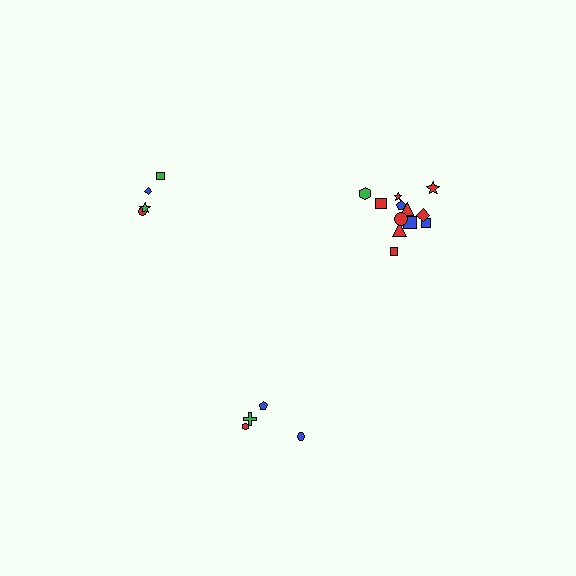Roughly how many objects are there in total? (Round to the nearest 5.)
Roughly 20 objects in total.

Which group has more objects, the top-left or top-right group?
The top-right group.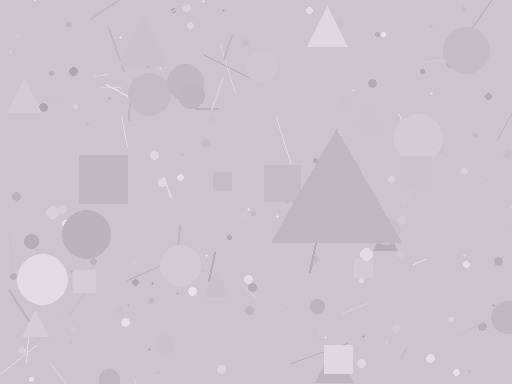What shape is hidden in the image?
A triangle is hidden in the image.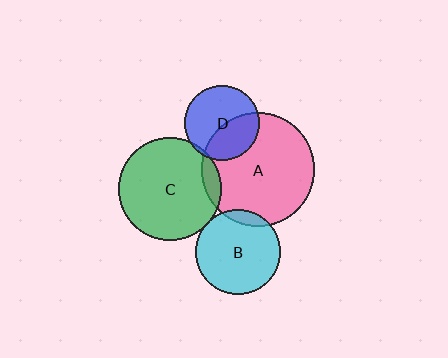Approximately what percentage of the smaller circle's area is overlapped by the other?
Approximately 5%.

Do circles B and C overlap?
Yes.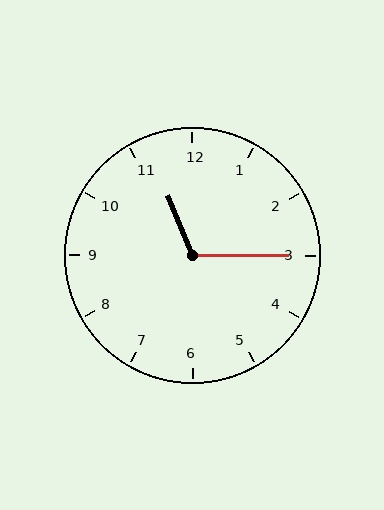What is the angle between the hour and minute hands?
Approximately 112 degrees.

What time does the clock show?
11:15.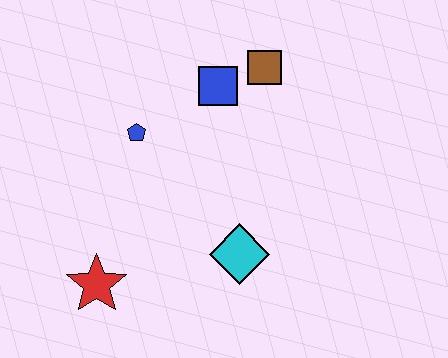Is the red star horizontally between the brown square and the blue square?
No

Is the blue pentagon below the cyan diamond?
No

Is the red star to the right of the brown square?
No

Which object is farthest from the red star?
The brown square is farthest from the red star.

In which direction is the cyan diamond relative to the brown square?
The cyan diamond is below the brown square.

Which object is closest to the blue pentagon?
The blue square is closest to the blue pentagon.